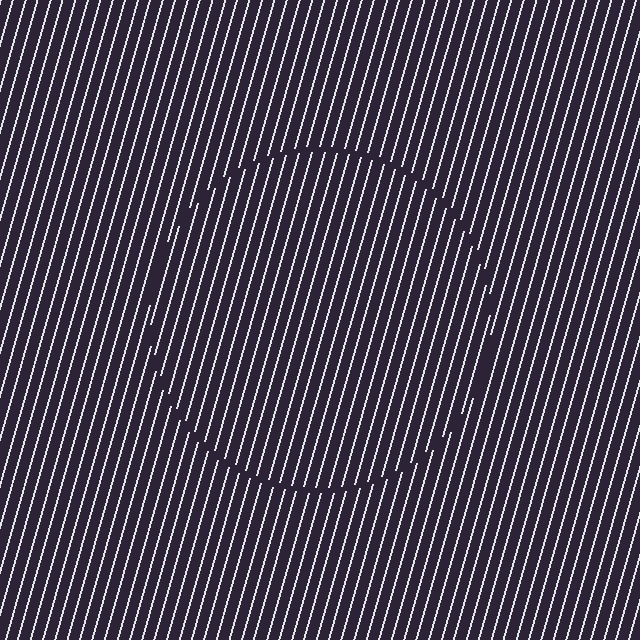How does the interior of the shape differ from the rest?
The interior of the shape contains the same grating, shifted by half a period — the contour is defined by the phase discontinuity where line-ends from the inner and outer gratings abut.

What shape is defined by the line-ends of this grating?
An illusory circle. The interior of the shape contains the same grating, shifted by half a period — the contour is defined by the phase discontinuity where line-ends from the inner and outer gratings abut.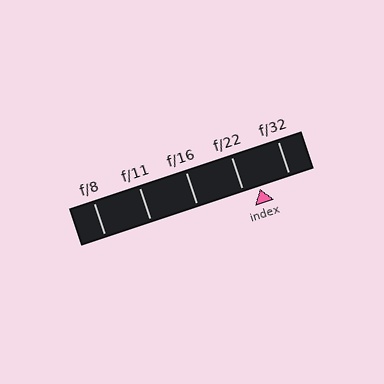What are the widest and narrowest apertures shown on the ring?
The widest aperture shown is f/8 and the narrowest is f/32.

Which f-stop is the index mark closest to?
The index mark is closest to f/22.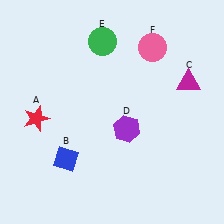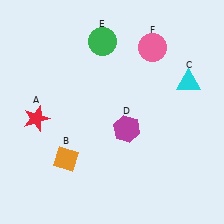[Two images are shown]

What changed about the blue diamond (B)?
In Image 1, B is blue. In Image 2, it changed to orange.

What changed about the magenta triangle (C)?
In Image 1, C is magenta. In Image 2, it changed to cyan.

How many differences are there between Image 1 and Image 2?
There are 3 differences between the two images.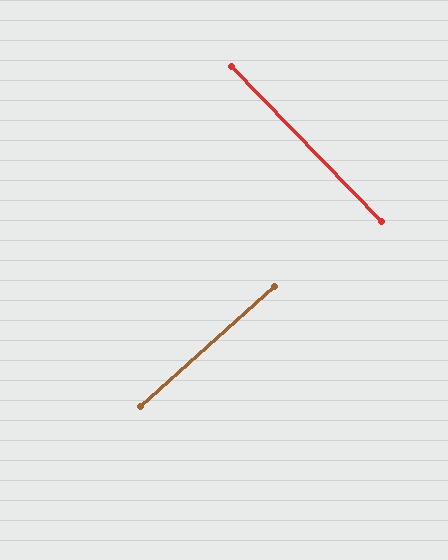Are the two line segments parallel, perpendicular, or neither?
Perpendicular — they meet at approximately 88°.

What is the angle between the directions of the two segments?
Approximately 88 degrees.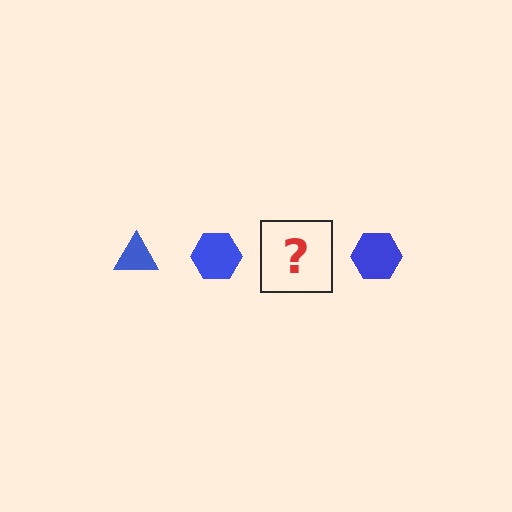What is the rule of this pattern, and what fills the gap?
The rule is that the pattern cycles through triangle, hexagon shapes in blue. The gap should be filled with a blue triangle.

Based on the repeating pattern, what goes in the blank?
The blank should be a blue triangle.